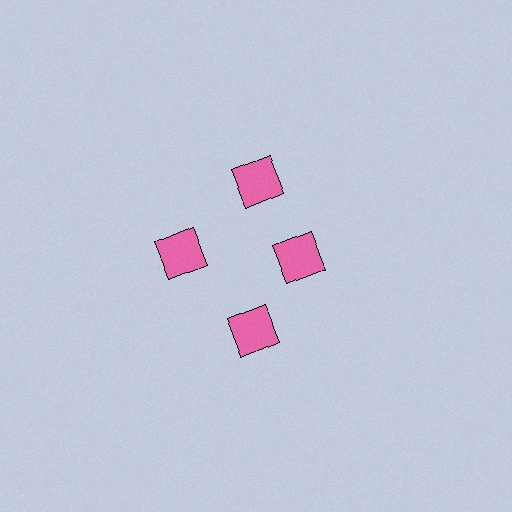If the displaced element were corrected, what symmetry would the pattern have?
It would have 4-fold rotational symmetry — the pattern would map onto itself every 90 degrees.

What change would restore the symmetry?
The symmetry would be restored by moving it outward, back onto the ring so that all 4 squares sit at equal angles and equal distance from the center.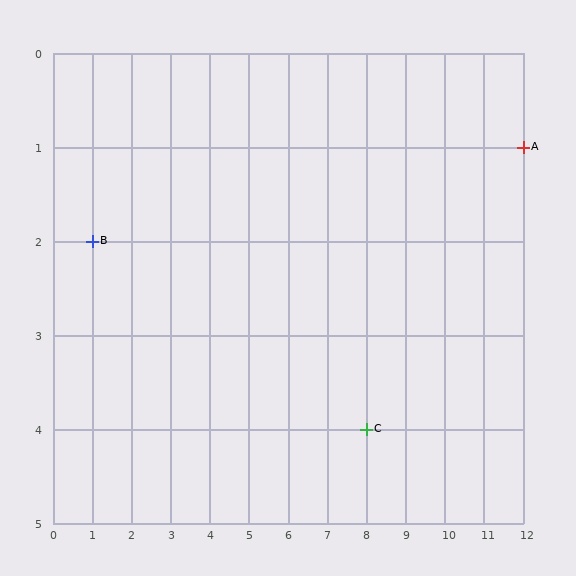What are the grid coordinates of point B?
Point B is at grid coordinates (1, 2).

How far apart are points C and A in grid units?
Points C and A are 4 columns and 3 rows apart (about 5.0 grid units diagonally).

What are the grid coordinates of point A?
Point A is at grid coordinates (12, 1).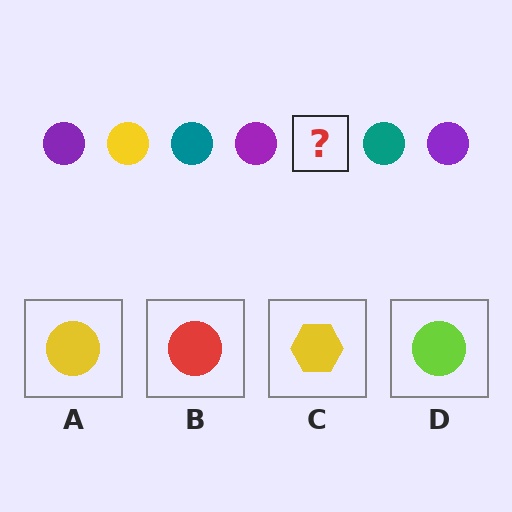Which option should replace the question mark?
Option A.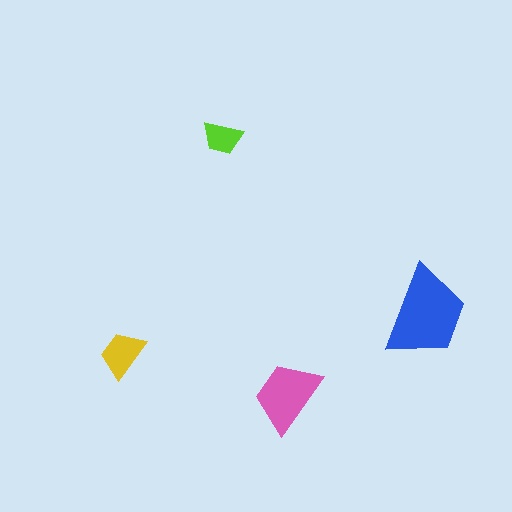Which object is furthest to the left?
The yellow trapezoid is leftmost.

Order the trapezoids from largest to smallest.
the blue one, the pink one, the yellow one, the lime one.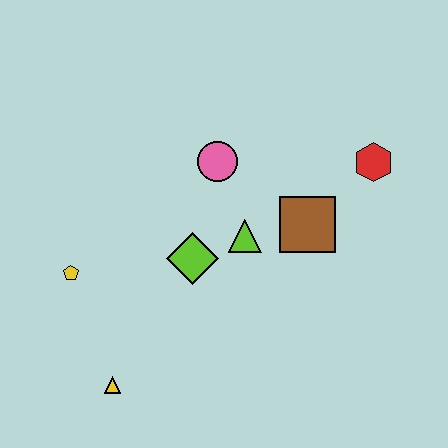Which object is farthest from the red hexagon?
The yellow triangle is farthest from the red hexagon.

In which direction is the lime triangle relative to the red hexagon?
The lime triangle is to the left of the red hexagon.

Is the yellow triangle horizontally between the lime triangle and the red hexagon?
No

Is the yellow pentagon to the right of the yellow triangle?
No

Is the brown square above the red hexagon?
No